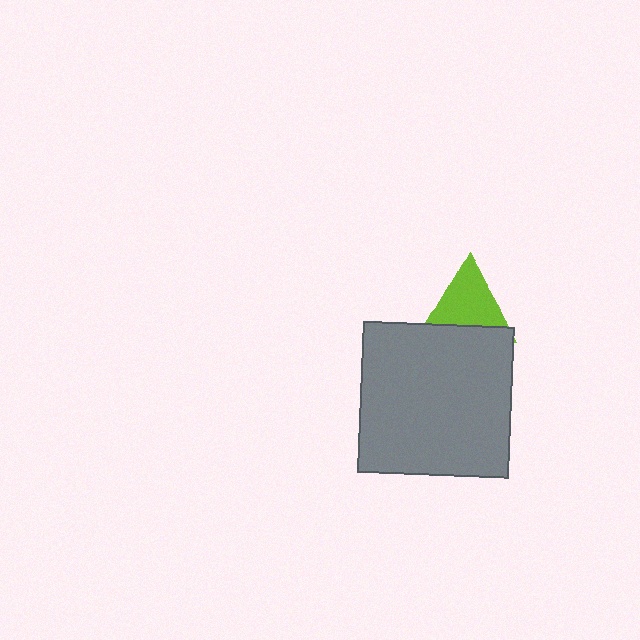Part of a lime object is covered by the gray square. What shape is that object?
It is a triangle.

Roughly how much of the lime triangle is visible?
Most of it is visible (roughly 68%).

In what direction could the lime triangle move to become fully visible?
The lime triangle could move up. That would shift it out from behind the gray square entirely.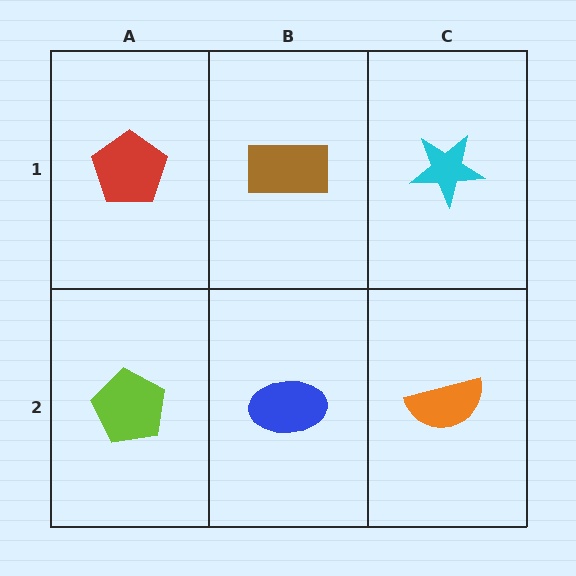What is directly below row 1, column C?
An orange semicircle.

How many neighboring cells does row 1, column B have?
3.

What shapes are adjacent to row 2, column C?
A cyan star (row 1, column C), a blue ellipse (row 2, column B).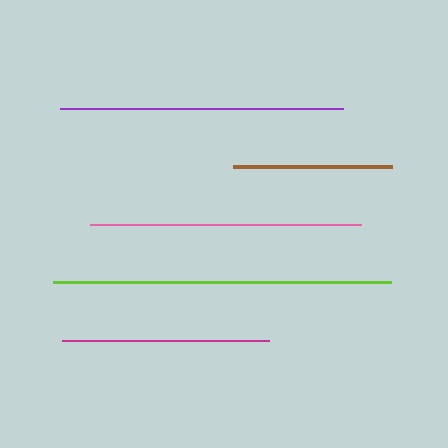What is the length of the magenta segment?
The magenta segment is approximately 208 pixels long.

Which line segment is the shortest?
The brown line is the shortest at approximately 159 pixels.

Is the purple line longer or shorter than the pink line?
The purple line is longer than the pink line.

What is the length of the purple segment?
The purple segment is approximately 283 pixels long.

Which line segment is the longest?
The lime line is the longest at approximately 338 pixels.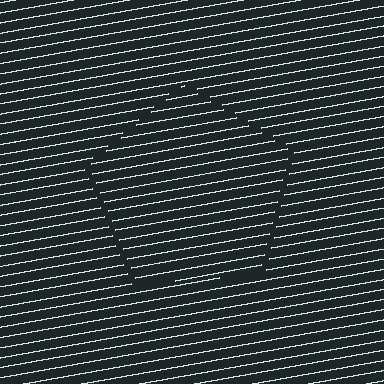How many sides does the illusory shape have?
5 sides — the line-ends trace a pentagon.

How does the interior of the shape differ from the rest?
The interior of the shape contains the same grating, shifted by half a period — the contour is defined by the phase discontinuity where line-ends from the inner and outer gratings abut.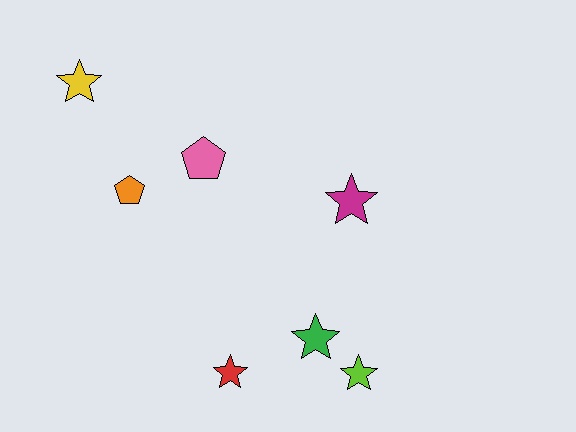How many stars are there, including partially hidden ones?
There are 5 stars.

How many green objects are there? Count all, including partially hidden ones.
There is 1 green object.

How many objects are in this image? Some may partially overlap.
There are 7 objects.